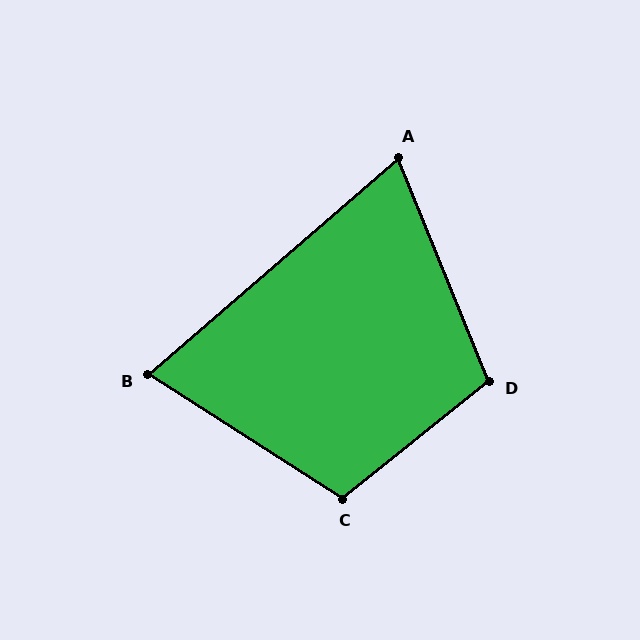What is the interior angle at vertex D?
Approximately 106 degrees (obtuse).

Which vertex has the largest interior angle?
C, at approximately 109 degrees.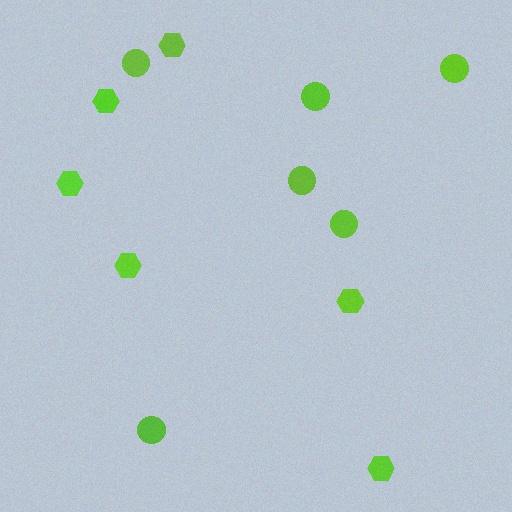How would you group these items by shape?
There are 2 groups: one group of circles (6) and one group of hexagons (6).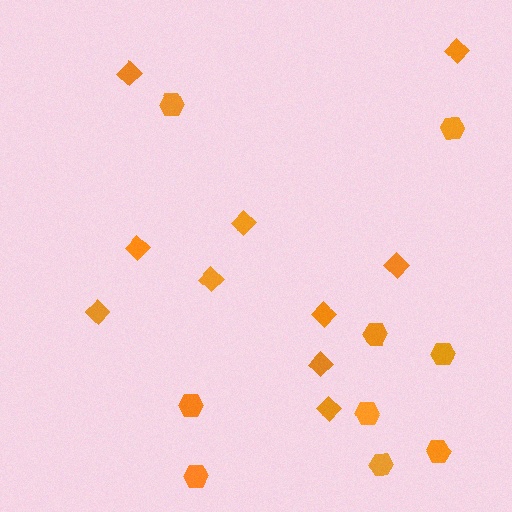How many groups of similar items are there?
There are 2 groups: one group of diamonds (10) and one group of hexagons (9).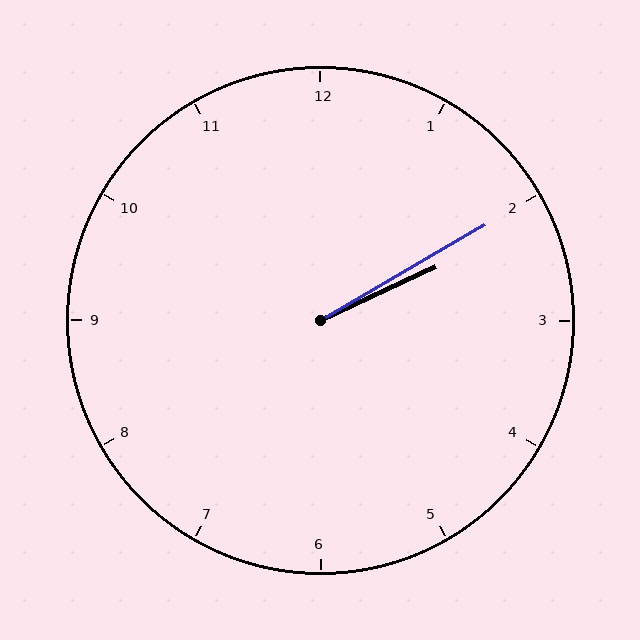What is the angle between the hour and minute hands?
Approximately 5 degrees.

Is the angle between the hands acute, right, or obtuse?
It is acute.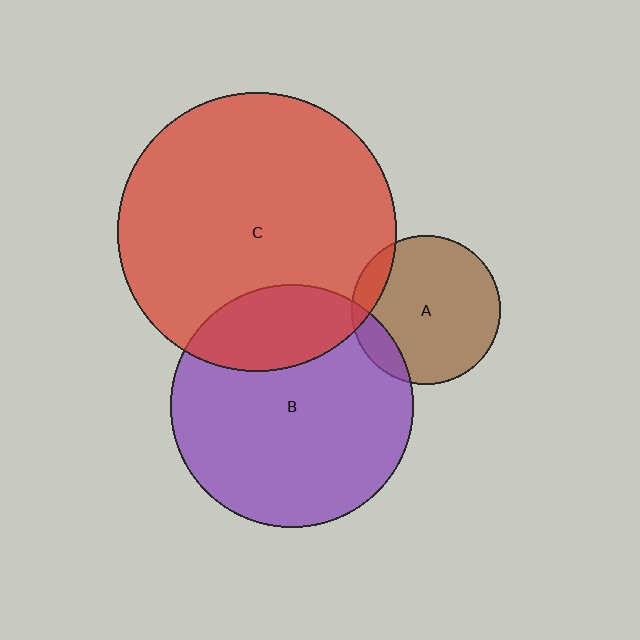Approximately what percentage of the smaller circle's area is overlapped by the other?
Approximately 10%.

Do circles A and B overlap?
Yes.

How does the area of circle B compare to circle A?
Approximately 2.7 times.